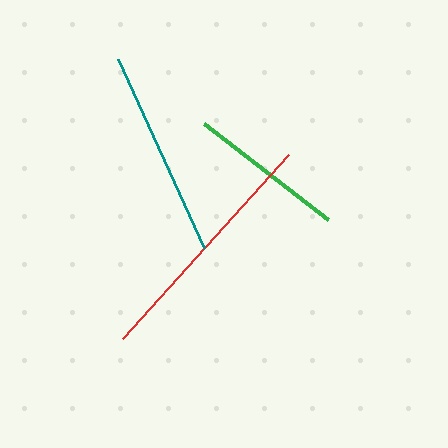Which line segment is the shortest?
The green line is the shortest at approximately 157 pixels.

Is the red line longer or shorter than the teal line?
The red line is longer than the teal line.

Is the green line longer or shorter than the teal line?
The teal line is longer than the green line.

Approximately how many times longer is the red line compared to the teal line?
The red line is approximately 1.2 times the length of the teal line.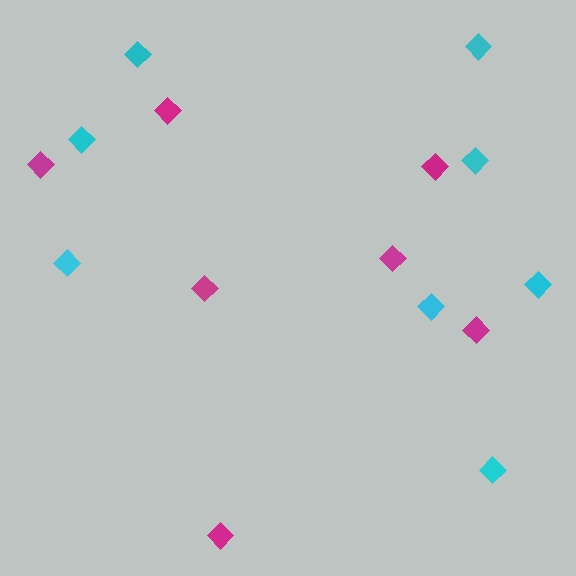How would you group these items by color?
There are 2 groups: one group of cyan diamonds (8) and one group of magenta diamonds (7).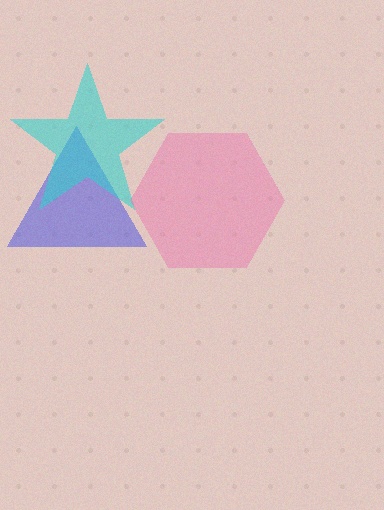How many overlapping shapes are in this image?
There are 3 overlapping shapes in the image.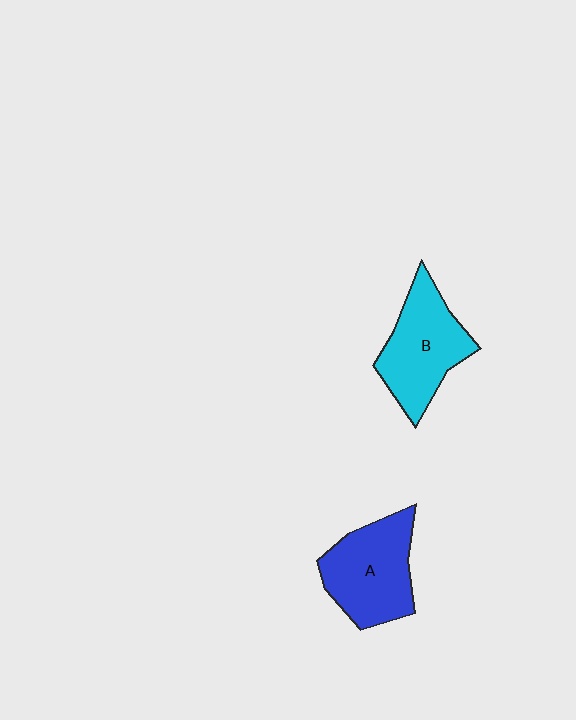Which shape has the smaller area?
Shape B (cyan).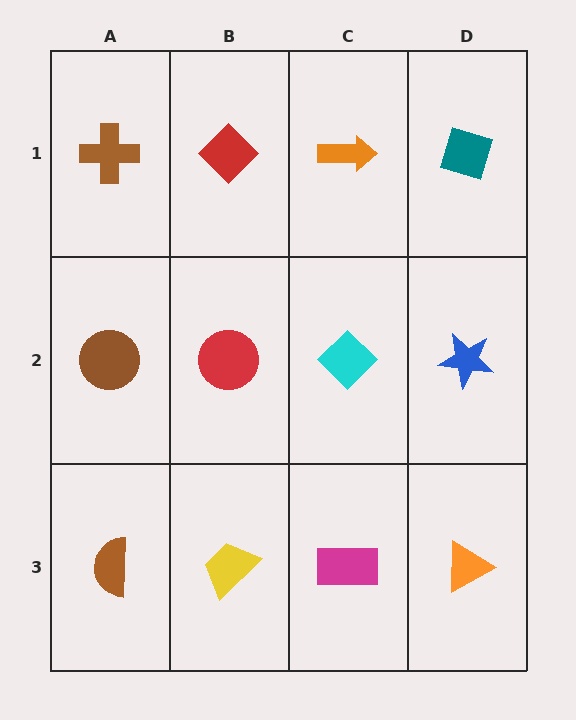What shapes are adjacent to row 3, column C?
A cyan diamond (row 2, column C), a yellow trapezoid (row 3, column B), an orange triangle (row 3, column D).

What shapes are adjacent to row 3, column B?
A red circle (row 2, column B), a brown semicircle (row 3, column A), a magenta rectangle (row 3, column C).